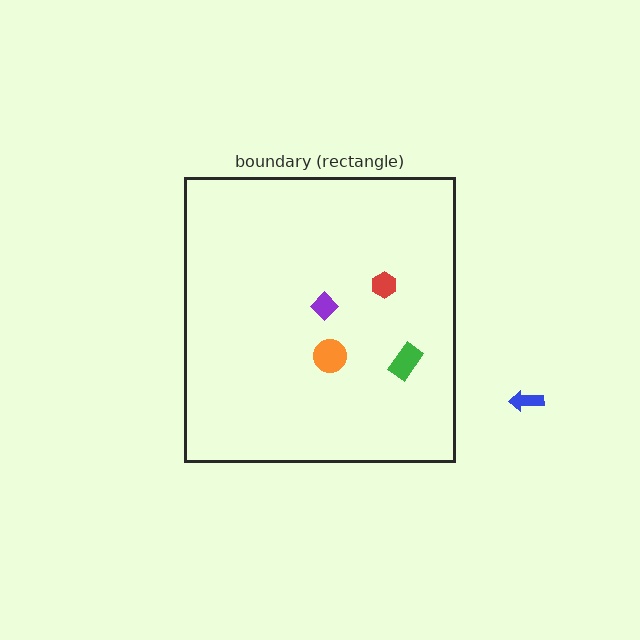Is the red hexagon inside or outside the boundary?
Inside.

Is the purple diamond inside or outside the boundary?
Inside.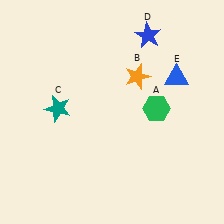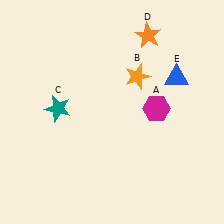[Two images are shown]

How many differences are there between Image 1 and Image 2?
There are 2 differences between the two images.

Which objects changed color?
A changed from green to magenta. D changed from blue to orange.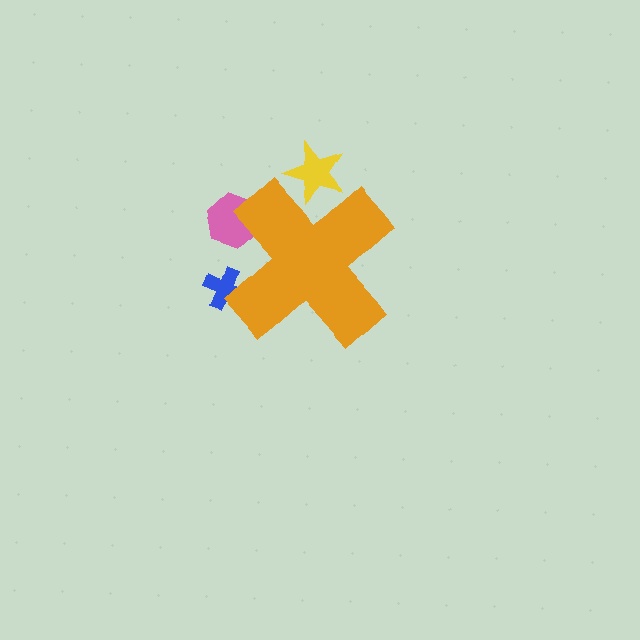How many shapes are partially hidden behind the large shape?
3 shapes are partially hidden.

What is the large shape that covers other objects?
An orange cross.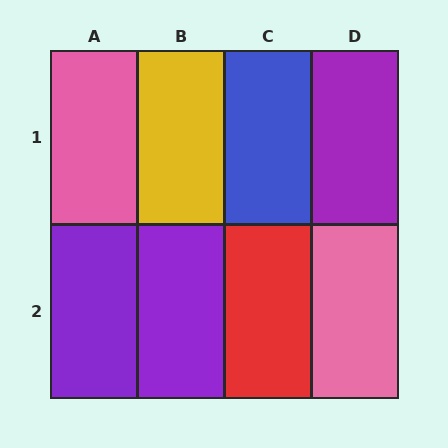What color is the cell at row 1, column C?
Blue.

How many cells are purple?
3 cells are purple.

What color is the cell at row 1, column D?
Purple.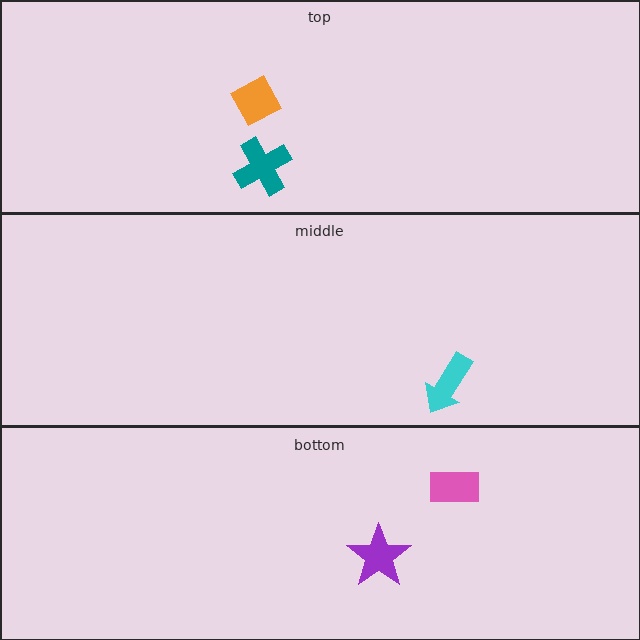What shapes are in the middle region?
The cyan arrow.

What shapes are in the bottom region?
The pink rectangle, the purple star.